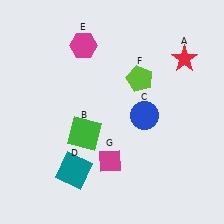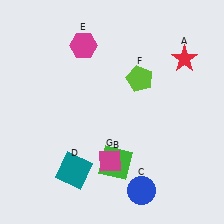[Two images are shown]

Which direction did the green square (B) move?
The green square (B) moved right.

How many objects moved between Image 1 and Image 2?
2 objects moved between the two images.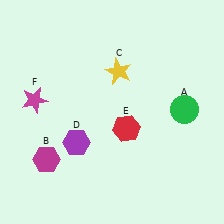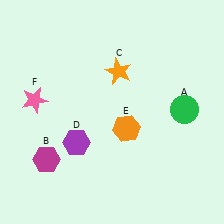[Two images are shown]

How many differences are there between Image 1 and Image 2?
There are 3 differences between the two images.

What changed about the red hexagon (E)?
In Image 1, E is red. In Image 2, it changed to orange.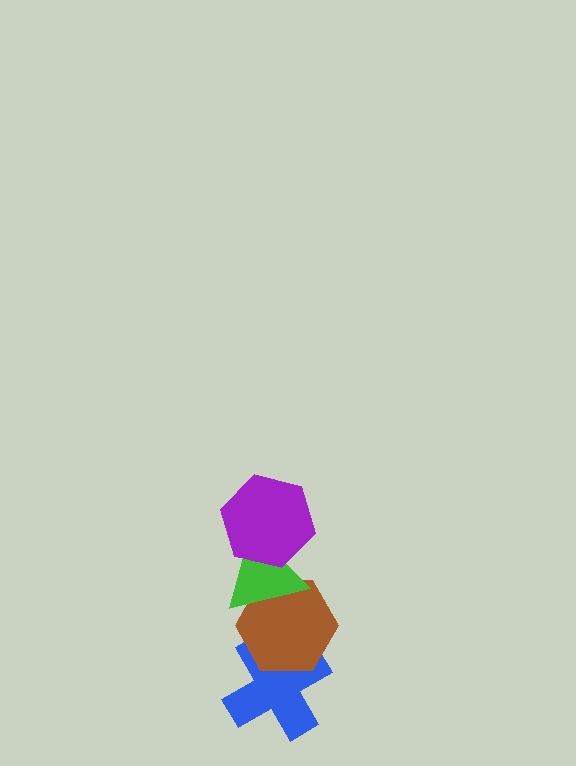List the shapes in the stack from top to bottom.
From top to bottom: the purple hexagon, the green triangle, the brown hexagon, the blue cross.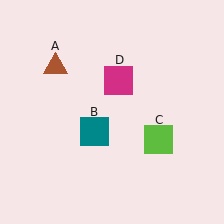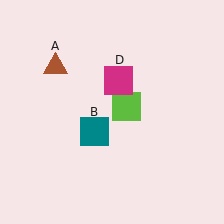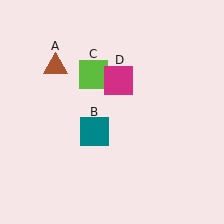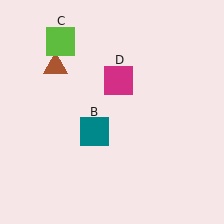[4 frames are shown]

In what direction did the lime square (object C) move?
The lime square (object C) moved up and to the left.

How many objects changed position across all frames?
1 object changed position: lime square (object C).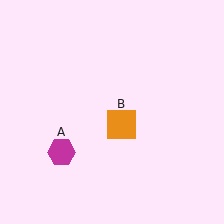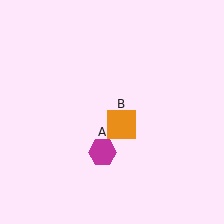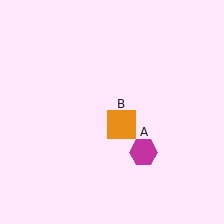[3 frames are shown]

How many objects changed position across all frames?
1 object changed position: magenta hexagon (object A).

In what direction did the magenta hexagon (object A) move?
The magenta hexagon (object A) moved right.